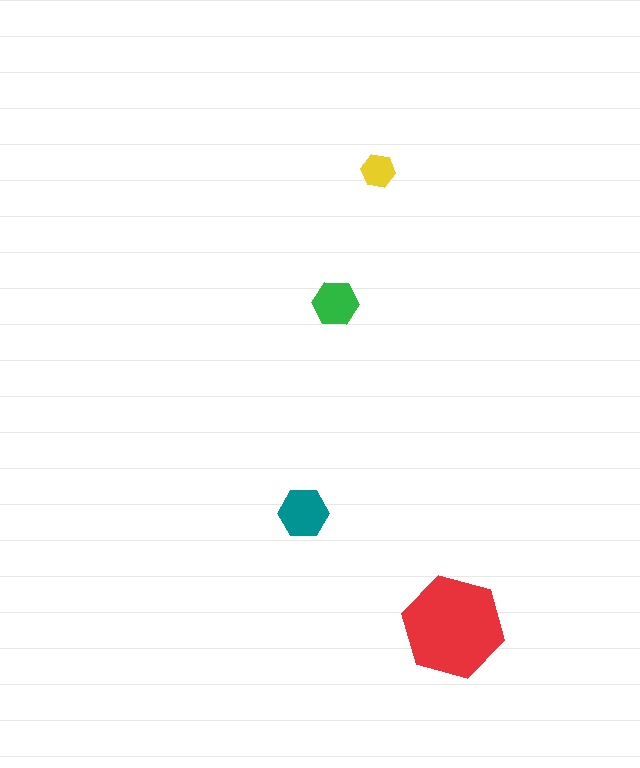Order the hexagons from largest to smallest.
the red one, the teal one, the green one, the yellow one.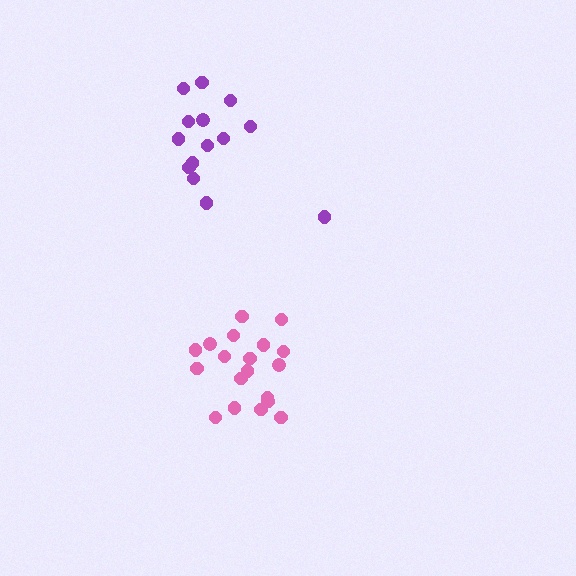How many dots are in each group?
Group 1: 19 dots, Group 2: 14 dots (33 total).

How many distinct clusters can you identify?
There are 2 distinct clusters.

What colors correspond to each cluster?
The clusters are colored: pink, purple.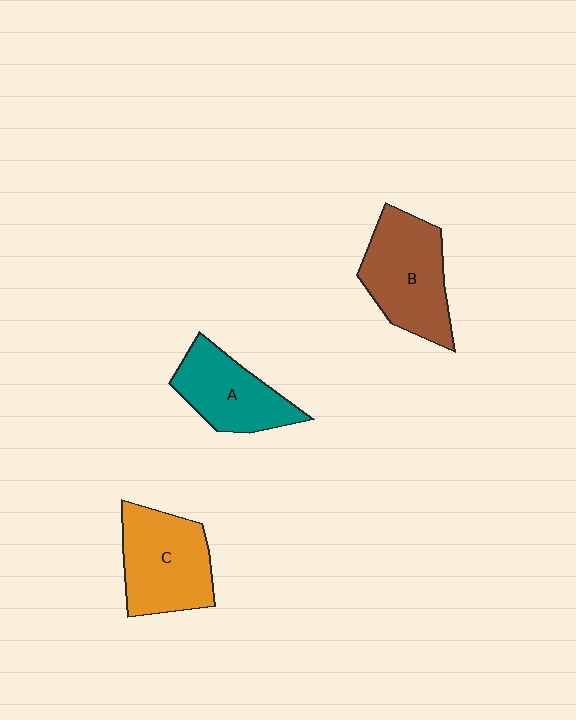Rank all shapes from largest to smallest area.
From largest to smallest: B (brown), C (orange), A (teal).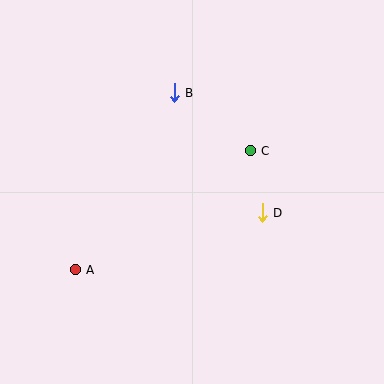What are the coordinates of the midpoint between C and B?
The midpoint between C and B is at (212, 122).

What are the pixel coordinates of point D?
Point D is at (262, 213).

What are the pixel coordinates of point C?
Point C is at (250, 151).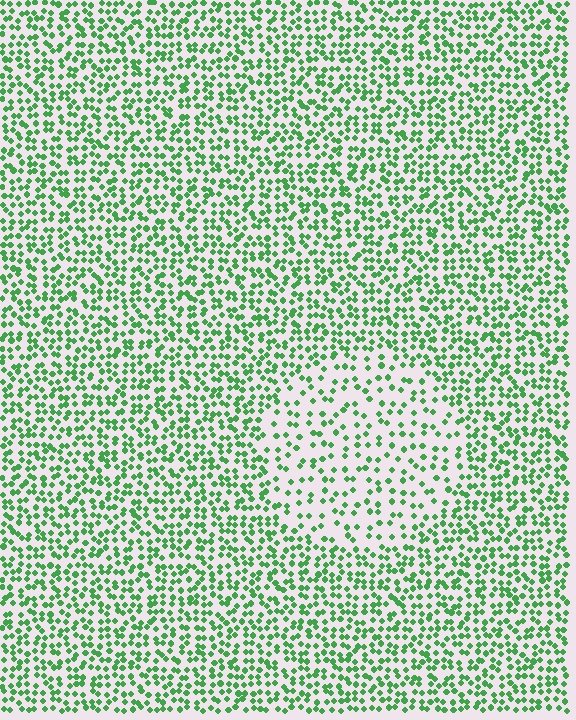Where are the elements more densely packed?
The elements are more densely packed outside the circle boundary.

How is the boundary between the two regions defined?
The boundary is defined by a change in element density (approximately 2.0x ratio). All elements are the same color, size, and shape.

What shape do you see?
I see a circle.